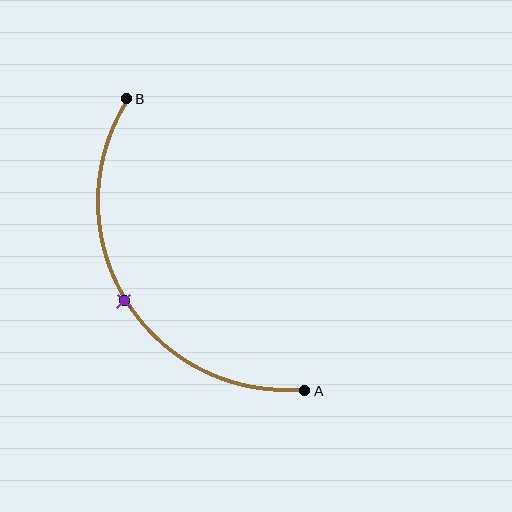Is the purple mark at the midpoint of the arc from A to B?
Yes. The purple mark lies on the arc at equal arc-length from both A and B — it is the arc midpoint.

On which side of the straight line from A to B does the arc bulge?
The arc bulges to the left of the straight line connecting A and B.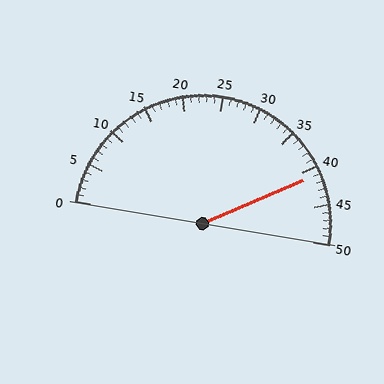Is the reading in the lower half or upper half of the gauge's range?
The reading is in the upper half of the range (0 to 50).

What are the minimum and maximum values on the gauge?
The gauge ranges from 0 to 50.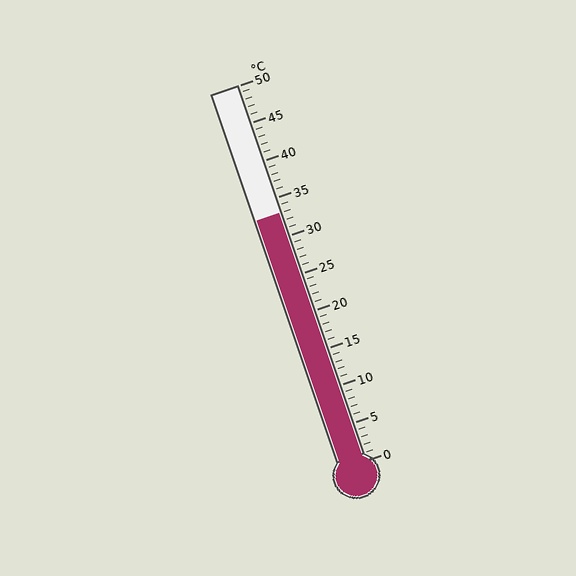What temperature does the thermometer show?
The thermometer shows approximately 33°C.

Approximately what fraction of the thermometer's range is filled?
The thermometer is filled to approximately 65% of its range.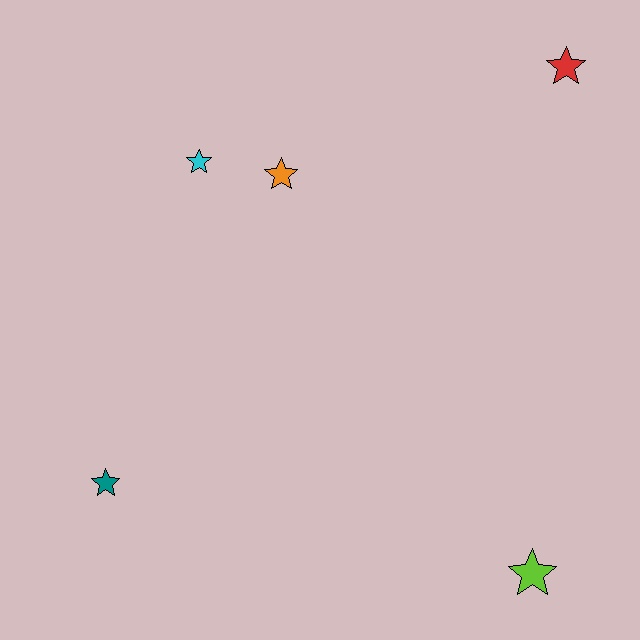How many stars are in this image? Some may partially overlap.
There are 5 stars.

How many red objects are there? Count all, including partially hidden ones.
There is 1 red object.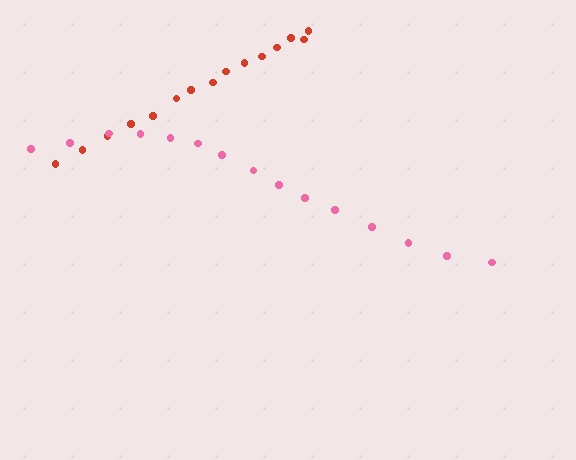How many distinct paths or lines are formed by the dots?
There are 2 distinct paths.